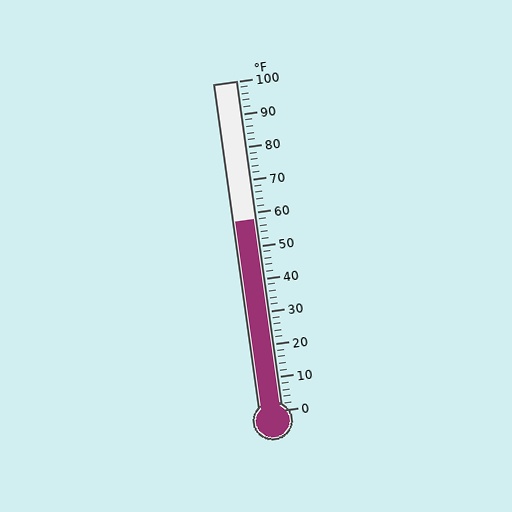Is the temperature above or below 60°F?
The temperature is below 60°F.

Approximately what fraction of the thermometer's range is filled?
The thermometer is filled to approximately 60% of its range.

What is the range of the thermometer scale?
The thermometer scale ranges from 0°F to 100°F.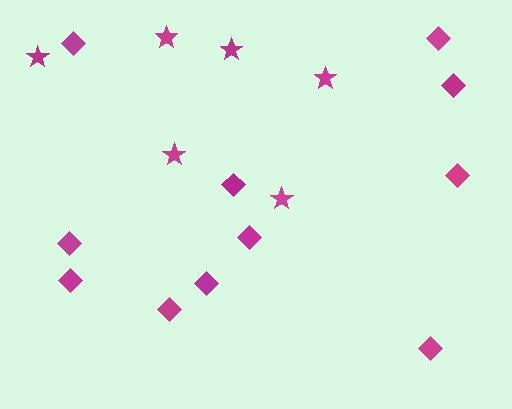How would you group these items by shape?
There are 2 groups: one group of stars (6) and one group of diamonds (11).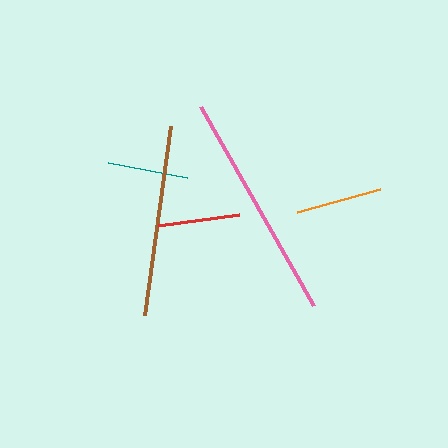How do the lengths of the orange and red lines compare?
The orange and red lines are approximately the same length.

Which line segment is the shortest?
The teal line is the shortest at approximately 80 pixels.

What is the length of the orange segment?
The orange segment is approximately 87 pixels long.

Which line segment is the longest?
The pink line is the longest at approximately 229 pixels.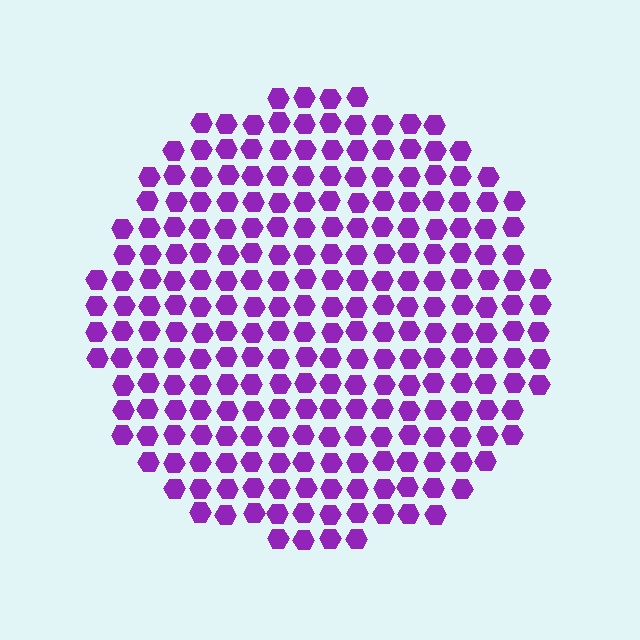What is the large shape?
The large shape is a circle.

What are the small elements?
The small elements are hexagons.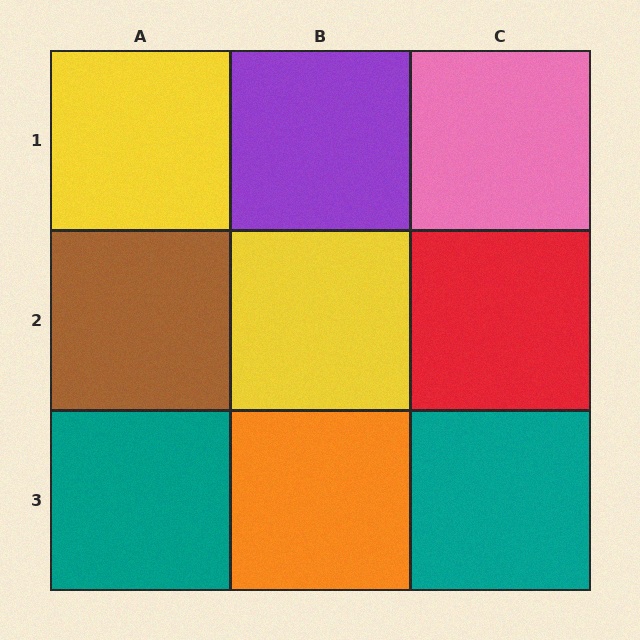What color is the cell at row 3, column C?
Teal.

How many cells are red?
1 cell is red.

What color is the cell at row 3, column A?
Teal.